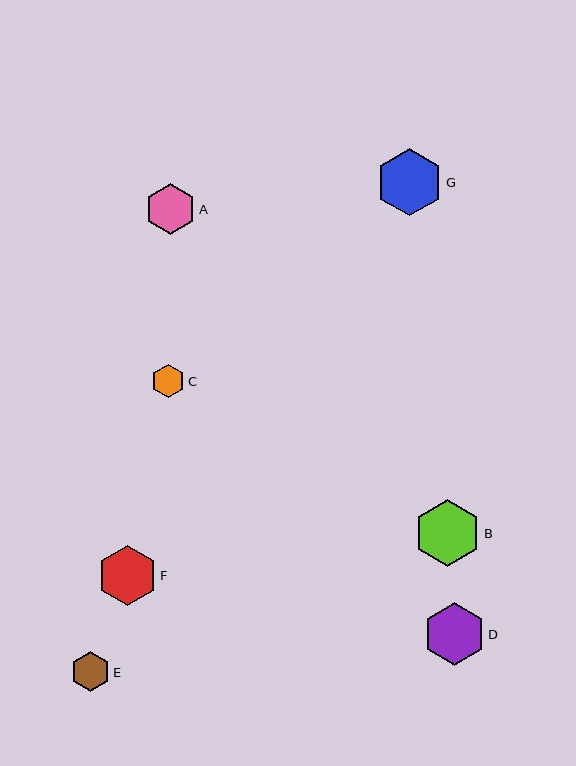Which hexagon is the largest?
Hexagon B is the largest with a size of approximately 67 pixels.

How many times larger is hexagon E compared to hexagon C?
Hexagon E is approximately 1.2 times the size of hexagon C.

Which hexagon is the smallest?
Hexagon C is the smallest with a size of approximately 33 pixels.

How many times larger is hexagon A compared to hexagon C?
Hexagon A is approximately 1.6 times the size of hexagon C.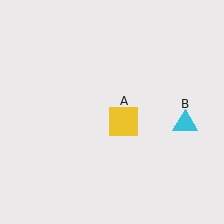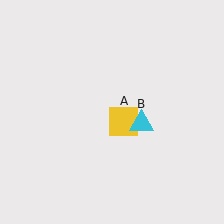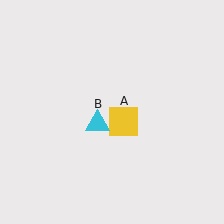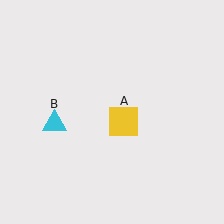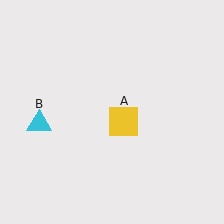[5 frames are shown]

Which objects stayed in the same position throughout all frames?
Yellow square (object A) remained stationary.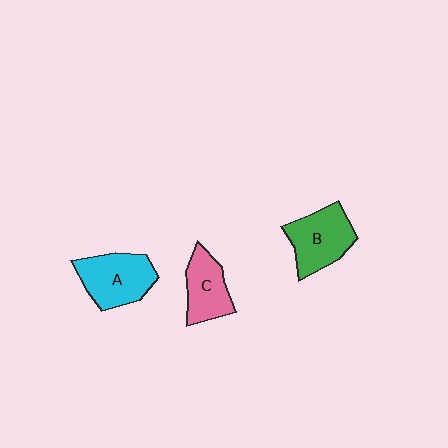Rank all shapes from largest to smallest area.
From largest to smallest: A (cyan), B (green), C (pink).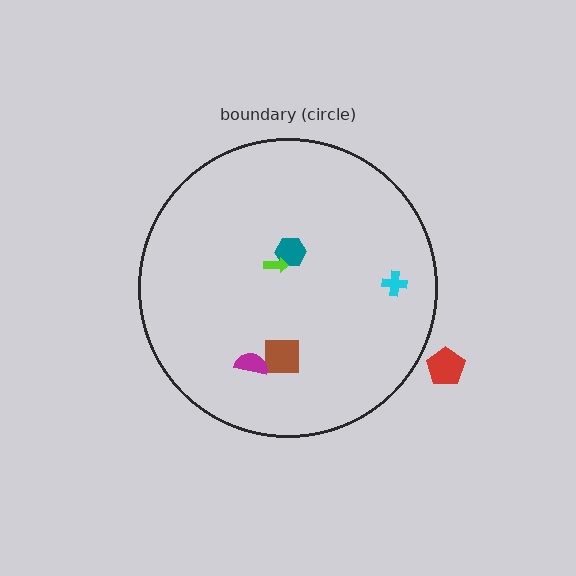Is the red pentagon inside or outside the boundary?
Outside.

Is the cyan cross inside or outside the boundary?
Inside.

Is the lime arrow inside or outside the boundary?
Inside.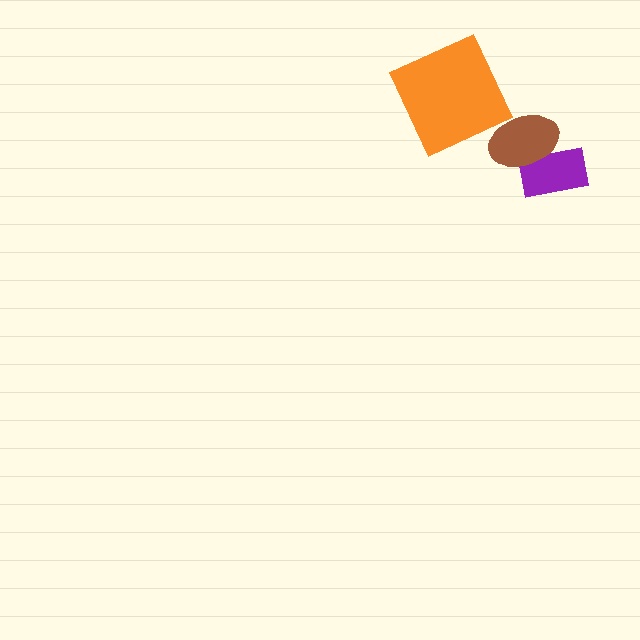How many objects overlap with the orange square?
0 objects overlap with the orange square.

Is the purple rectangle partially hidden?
Yes, it is partially covered by another shape.